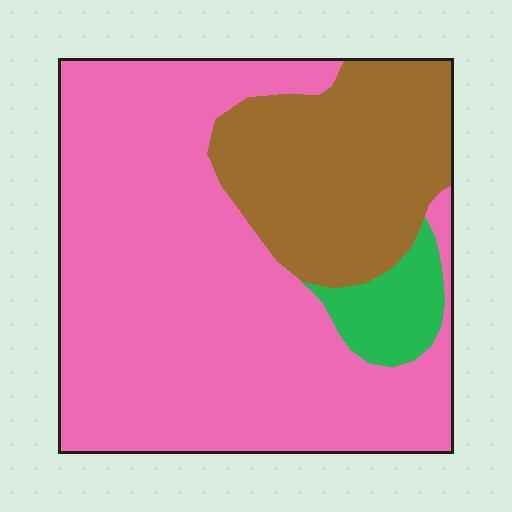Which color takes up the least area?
Green, at roughly 5%.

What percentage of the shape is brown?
Brown covers 26% of the shape.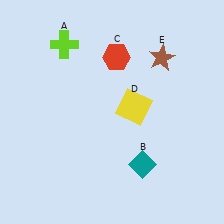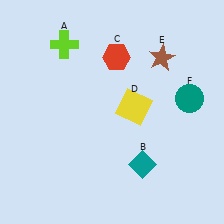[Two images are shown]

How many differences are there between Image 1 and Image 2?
There is 1 difference between the two images.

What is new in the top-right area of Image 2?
A teal circle (F) was added in the top-right area of Image 2.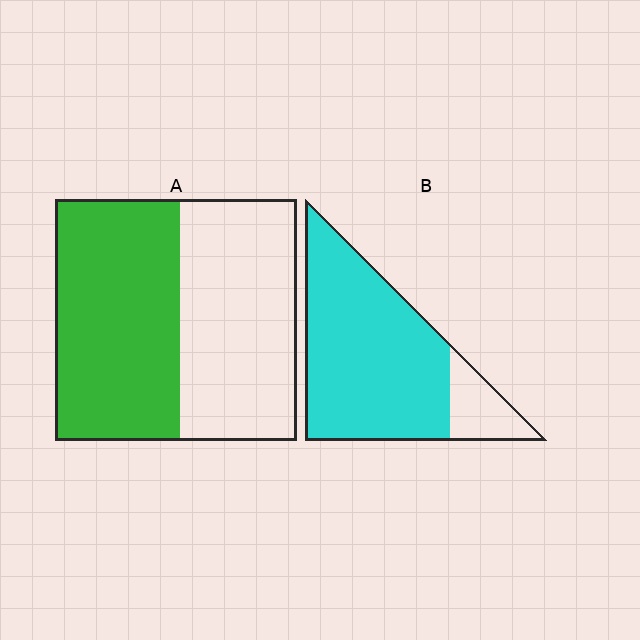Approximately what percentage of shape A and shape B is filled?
A is approximately 50% and B is approximately 85%.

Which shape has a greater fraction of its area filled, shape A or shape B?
Shape B.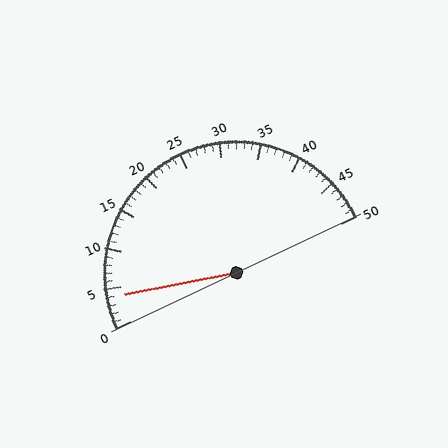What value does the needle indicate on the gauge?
The needle indicates approximately 4.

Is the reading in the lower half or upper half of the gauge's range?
The reading is in the lower half of the range (0 to 50).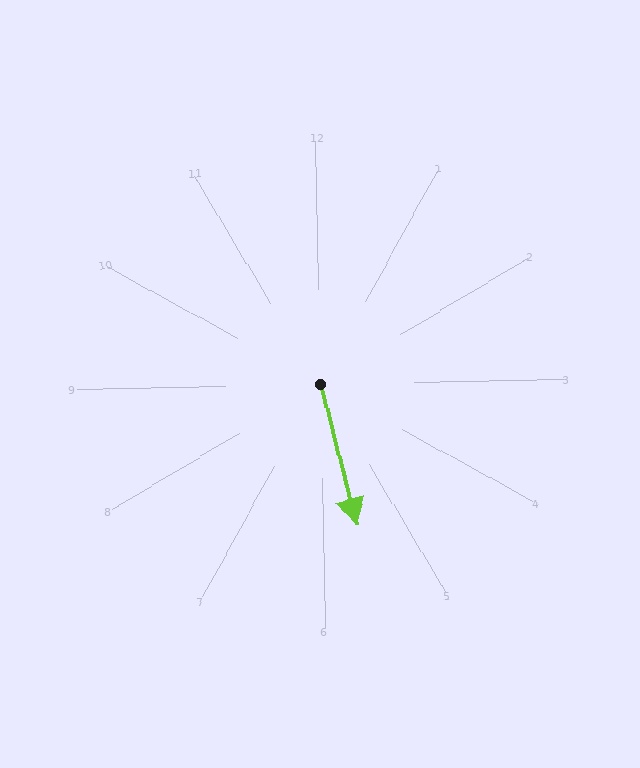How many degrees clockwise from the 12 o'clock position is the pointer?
Approximately 167 degrees.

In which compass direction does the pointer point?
South.